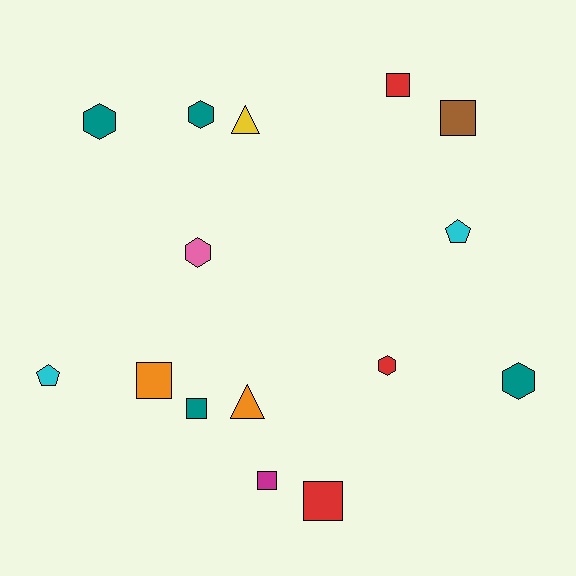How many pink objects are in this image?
There is 1 pink object.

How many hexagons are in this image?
There are 5 hexagons.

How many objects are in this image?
There are 15 objects.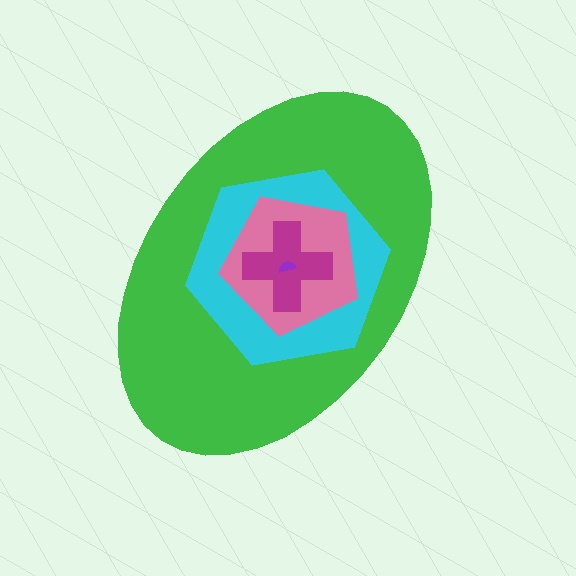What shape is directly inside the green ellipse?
The cyan hexagon.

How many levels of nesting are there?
5.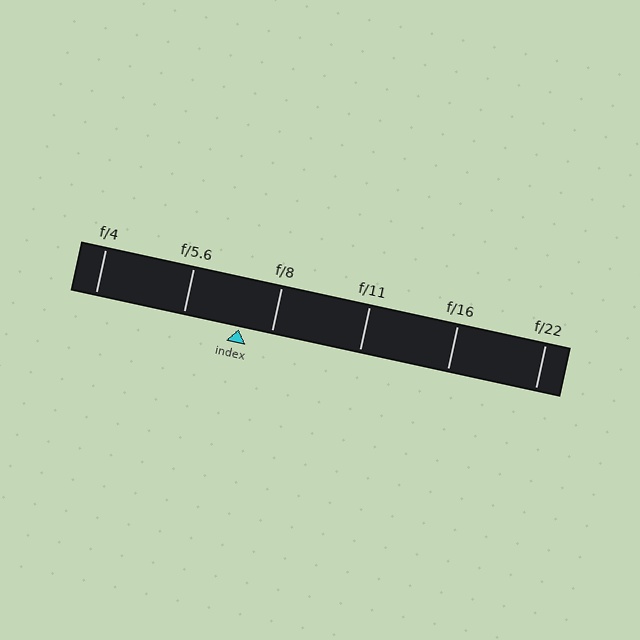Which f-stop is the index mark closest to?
The index mark is closest to f/8.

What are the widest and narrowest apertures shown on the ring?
The widest aperture shown is f/4 and the narrowest is f/22.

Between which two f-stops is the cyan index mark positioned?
The index mark is between f/5.6 and f/8.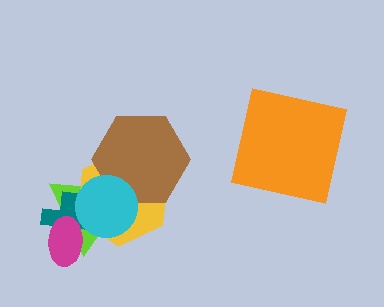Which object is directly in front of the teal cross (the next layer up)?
The magenta ellipse is directly in front of the teal cross.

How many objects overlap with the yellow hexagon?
4 objects overlap with the yellow hexagon.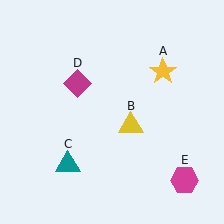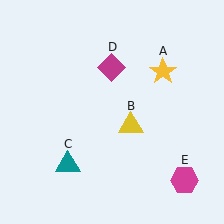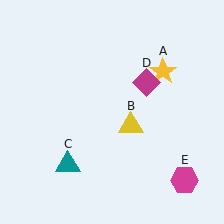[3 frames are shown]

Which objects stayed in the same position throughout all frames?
Yellow star (object A) and yellow triangle (object B) and teal triangle (object C) and magenta hexagon (object E) remained stationary.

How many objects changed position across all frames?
1 object changed position: magenta diamond (object D).